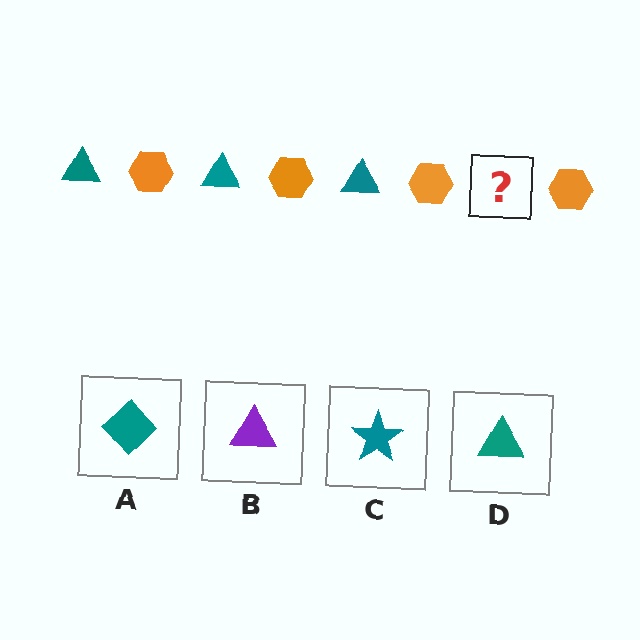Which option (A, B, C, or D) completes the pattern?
D.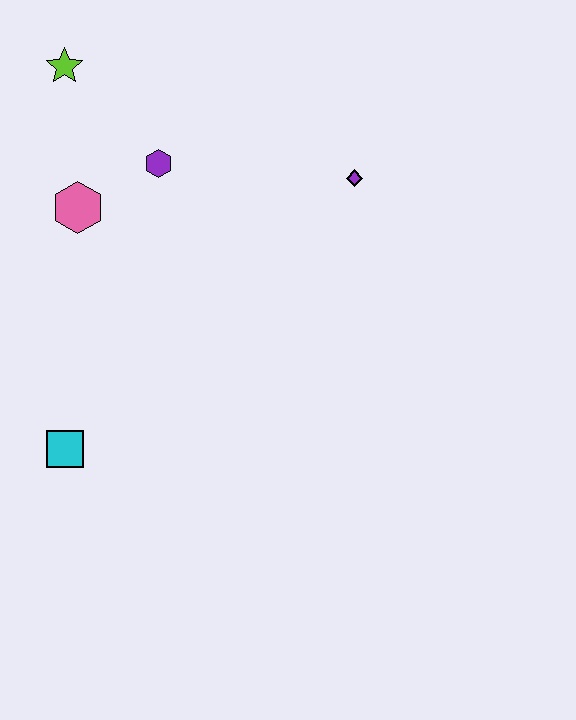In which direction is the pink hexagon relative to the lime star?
The pink hexagon is below the lime star.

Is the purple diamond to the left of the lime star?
No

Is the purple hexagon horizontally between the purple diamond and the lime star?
Yes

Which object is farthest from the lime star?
The cyan square is farthest from the lime star.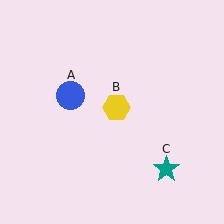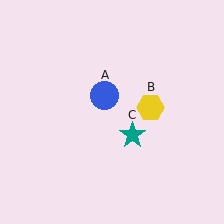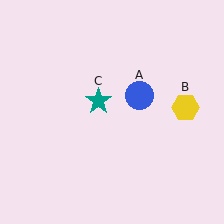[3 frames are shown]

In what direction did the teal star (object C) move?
The teal star (object C) moved up and to the left.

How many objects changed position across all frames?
3 objects changed position: blue circle (object A), yellow hexagon (object B), teal star (object C).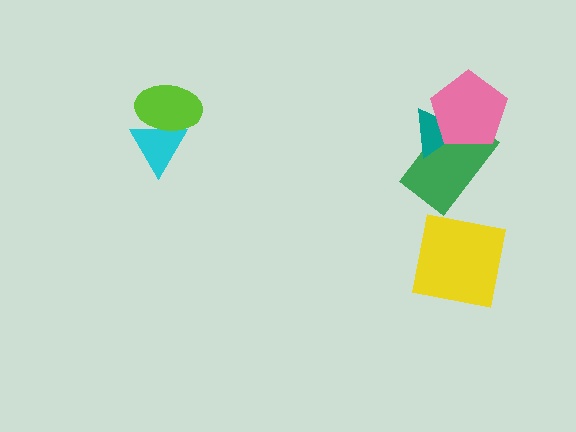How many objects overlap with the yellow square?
0 objects overlap with the yellow square.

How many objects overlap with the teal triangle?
2 objects overlap with the teal triangle.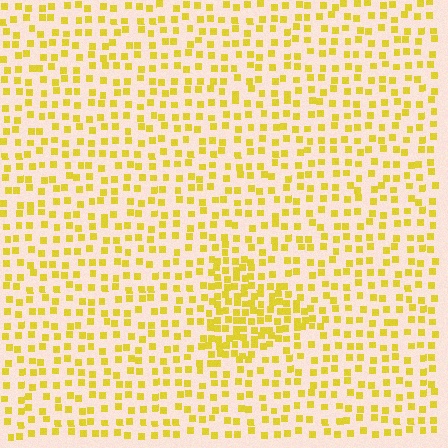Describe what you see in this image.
The image contains small yellow elements arranged at two different densities. A triangle-shaped region is visible where the elements are more densely packed than the surrounding area.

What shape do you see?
I see a triangle.